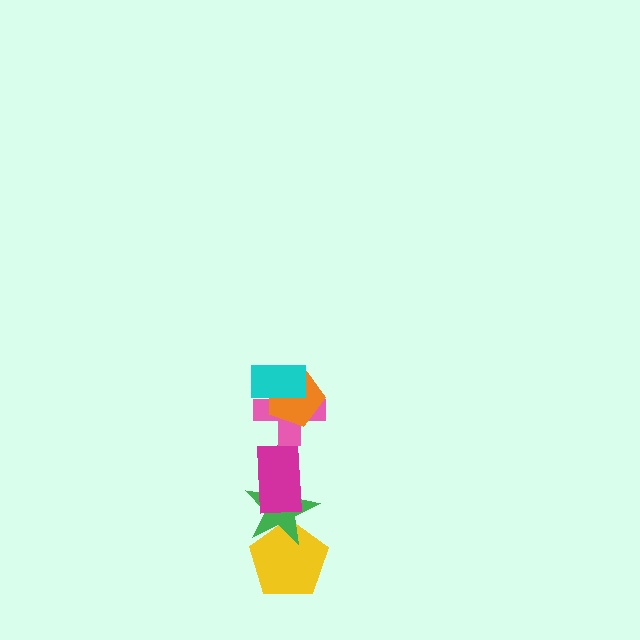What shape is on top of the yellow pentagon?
The green star is on top of the yellow pentagon.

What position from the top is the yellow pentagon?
The yellow pentagon is 6th from the top.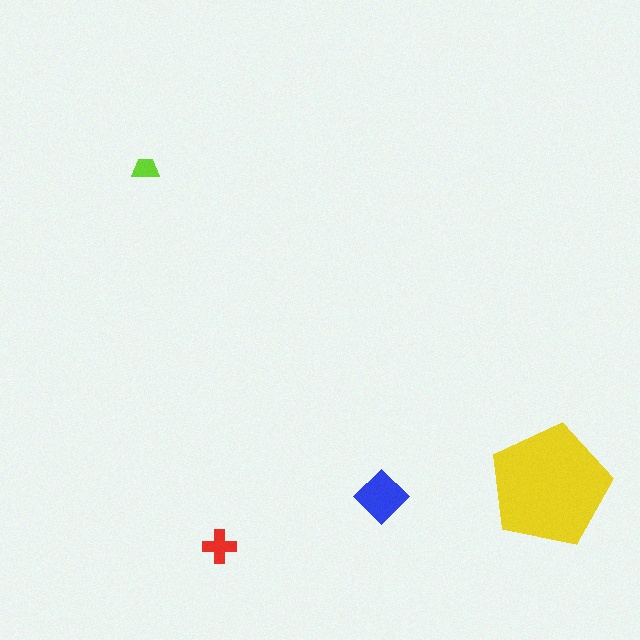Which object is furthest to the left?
The lime trapezoid is leftmost.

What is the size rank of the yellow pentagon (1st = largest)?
1st.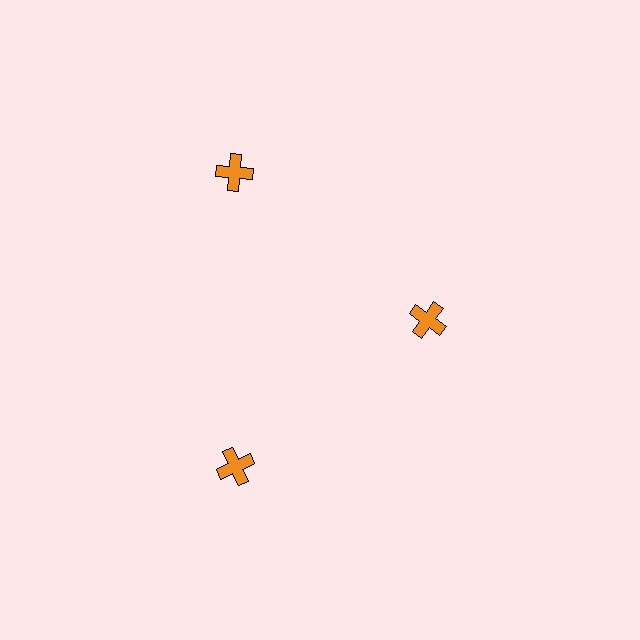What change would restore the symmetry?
The symmetry would be restored by moving it outward, back onto the ring so that all 3 crosses sit at equal angles and equal distance from the center.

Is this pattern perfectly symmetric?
No. The 3 orange crosses are arranged in a ring, but one element near the 3 o'clock position is pulled inward toward the center, breaking the 3-fold rotational symmetry.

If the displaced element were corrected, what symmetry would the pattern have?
It would have 3-fold rotational symmetry — the pattern would map onto itself every 120 degrees.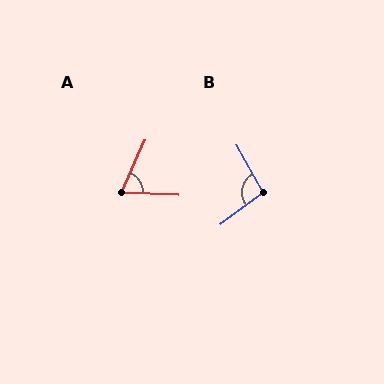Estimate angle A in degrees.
Approximately 69 degrees.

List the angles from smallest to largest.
A (69°), B (97°).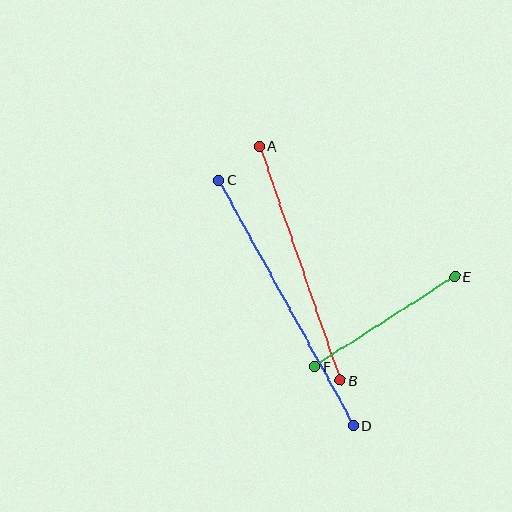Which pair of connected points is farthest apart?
Points C and D are farthest apart.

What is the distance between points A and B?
The distance is approximately 248 pixels.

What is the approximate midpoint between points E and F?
The midpoint is at approximately (385, 322) pixels.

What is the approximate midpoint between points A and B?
The midpoint is at approximately (300, 263) pixels.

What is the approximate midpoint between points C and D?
The midpoint is at approximately (286, 303) pixels.